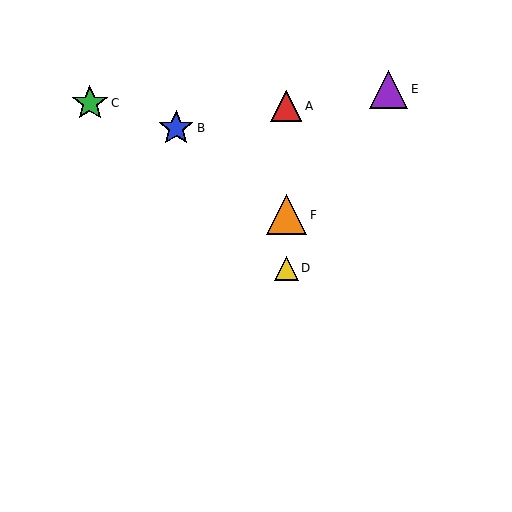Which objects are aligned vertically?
Objects A, D, F are aligned vertically.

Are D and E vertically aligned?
No, D is at x≈286 and E is at x≈389.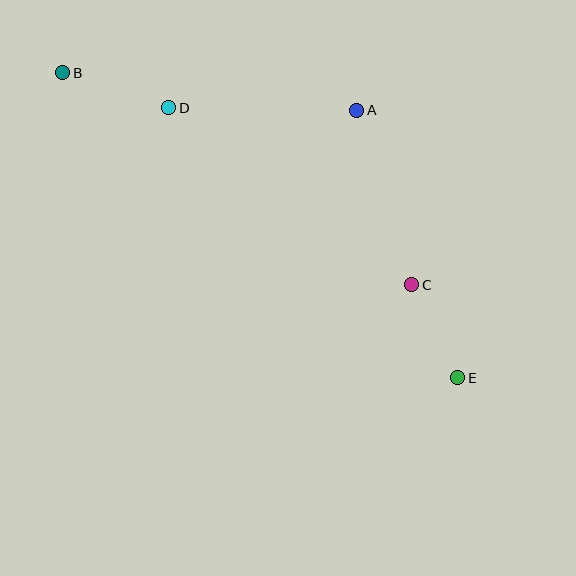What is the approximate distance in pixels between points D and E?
The distance between D and E is approximately 395 pixels.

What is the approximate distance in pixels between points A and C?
The distance between A and C is approximately 183 pixels.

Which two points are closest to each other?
Points C and E are closest to each other.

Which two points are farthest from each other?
Points B and E are farthest from each other.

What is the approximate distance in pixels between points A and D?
The distance between A and D is approximately 188 pixels.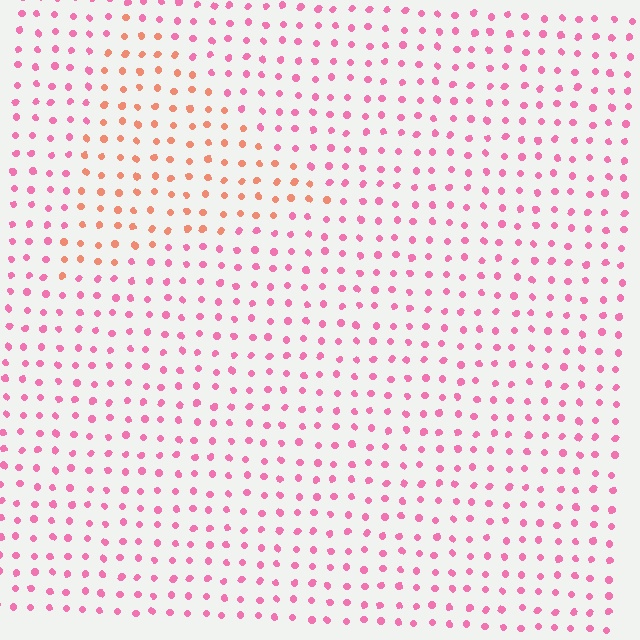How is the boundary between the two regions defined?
The boundary is defined purely by a slight shift in hue (about 42 degrees). Spacing, size, and orientation are identical on both sides.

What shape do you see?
I see a triangle.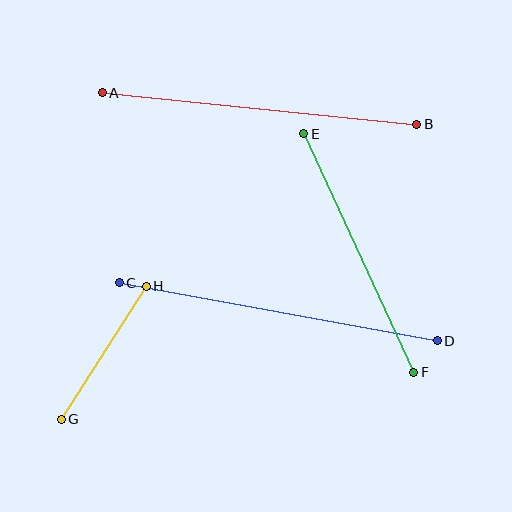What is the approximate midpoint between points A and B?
The midpoint is at approximately (260, 109) pixels.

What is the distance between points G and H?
The distance is approximately 158 pixels.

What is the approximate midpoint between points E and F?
The midpoint is at approximately (359, 253) pixels.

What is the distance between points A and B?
The distance is approximately 316 pixels.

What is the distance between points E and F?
The distance is approximately 262 pixels.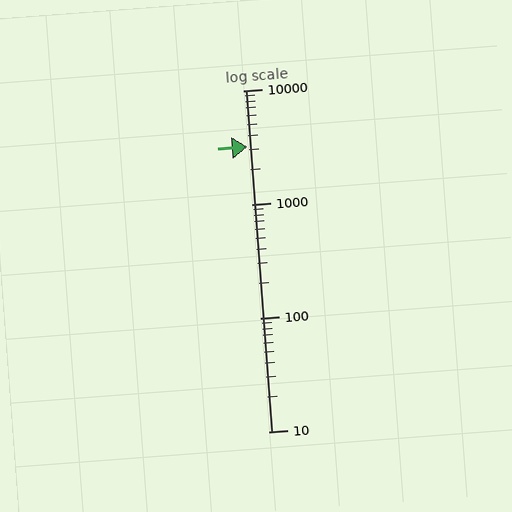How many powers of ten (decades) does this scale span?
The scale spans 3 decades, from 10 to 10000.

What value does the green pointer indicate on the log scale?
The pointer indicates approximately 3200.